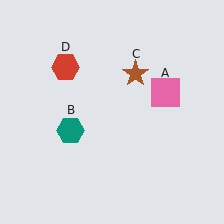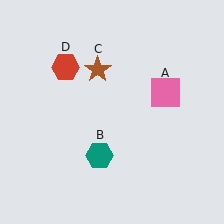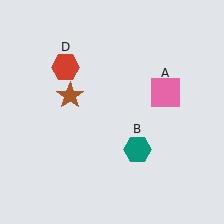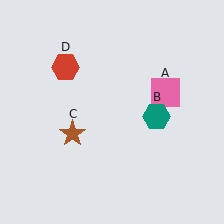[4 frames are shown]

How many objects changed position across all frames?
2 objects changed position: teal hexagon (object B), brown star (object C).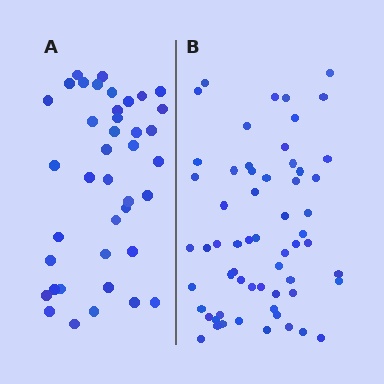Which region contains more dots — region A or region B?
Region B (the right region) has more dots.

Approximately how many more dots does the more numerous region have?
Region B has approximately 20 more dots than region A.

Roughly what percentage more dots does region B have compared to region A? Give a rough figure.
About 50% more.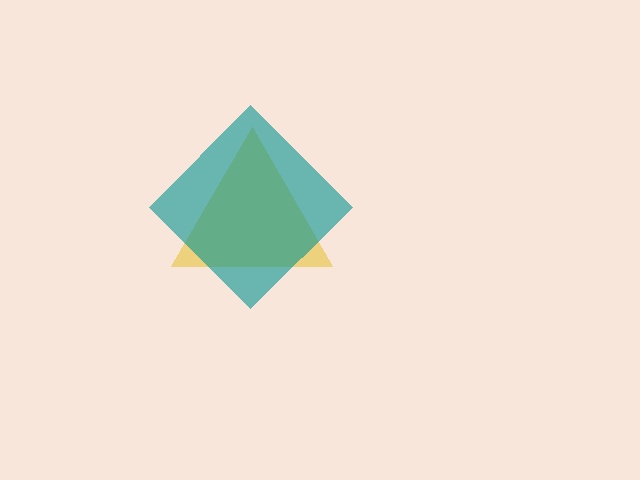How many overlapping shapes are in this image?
There are 2 overlapping shapes in the image.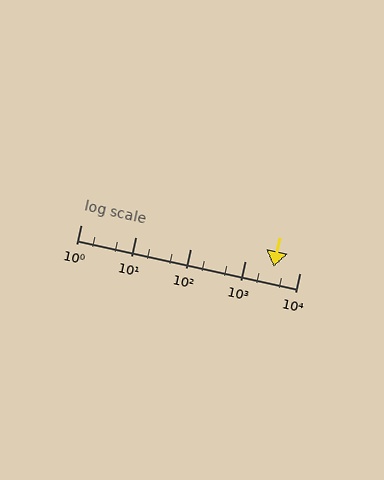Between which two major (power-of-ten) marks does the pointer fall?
The pointer is between 1000 and 10000.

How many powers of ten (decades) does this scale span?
The scale spans 4 decades, from 1 to 10000.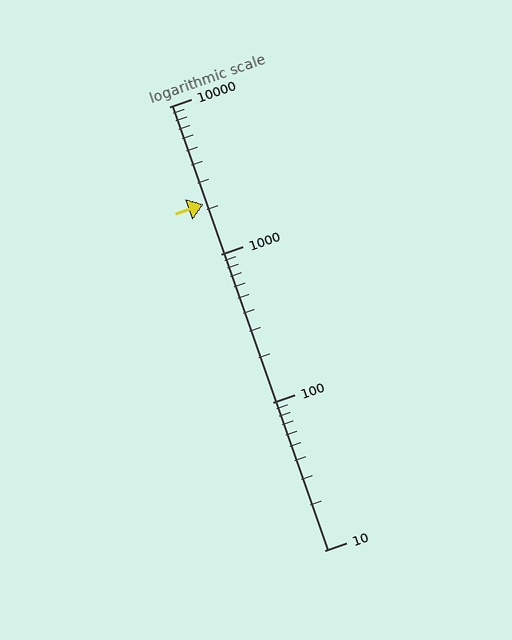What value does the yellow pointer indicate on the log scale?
The pointer indicates approximately 2200.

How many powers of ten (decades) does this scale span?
The scale spans 3 decades, from 10 to 10000.